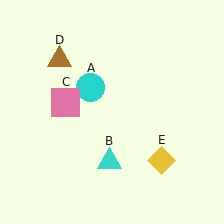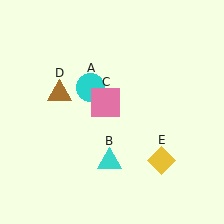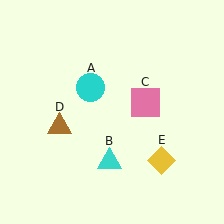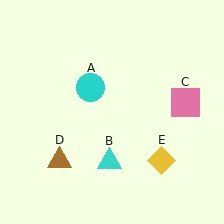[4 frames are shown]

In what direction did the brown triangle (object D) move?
The brown triangle (object D) moved down.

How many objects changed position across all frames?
2 objects changed position: pink square (object C), brown triangle (object D).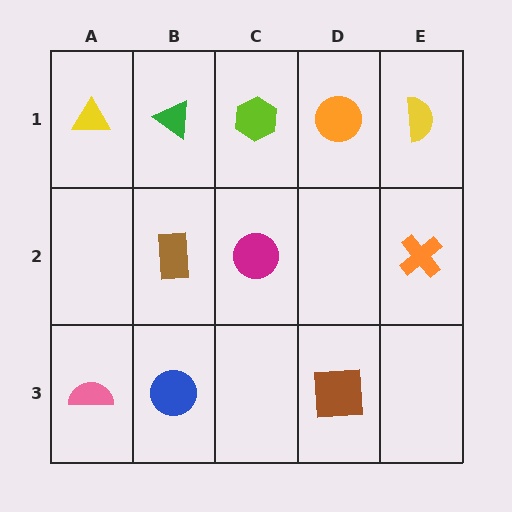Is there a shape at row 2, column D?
No, that cell is empty.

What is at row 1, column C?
A lime hexagon.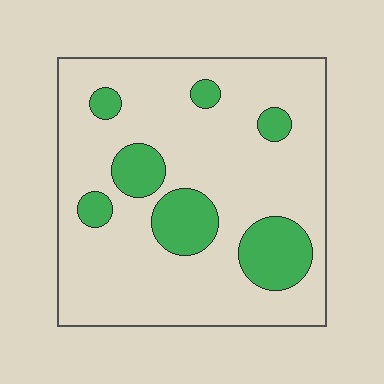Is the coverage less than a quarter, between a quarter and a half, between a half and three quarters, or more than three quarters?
Less than a quarter.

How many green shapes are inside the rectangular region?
7.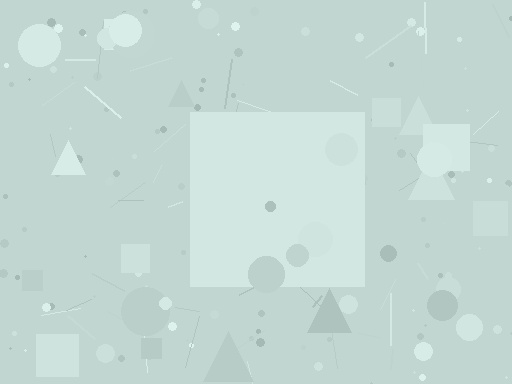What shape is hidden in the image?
A square is hidden in the image.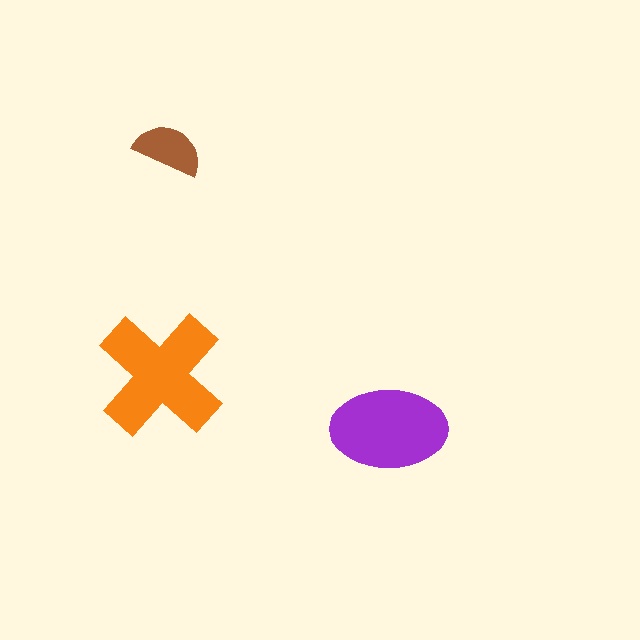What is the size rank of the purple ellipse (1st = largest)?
2nd.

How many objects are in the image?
There are 3 objects in the image.